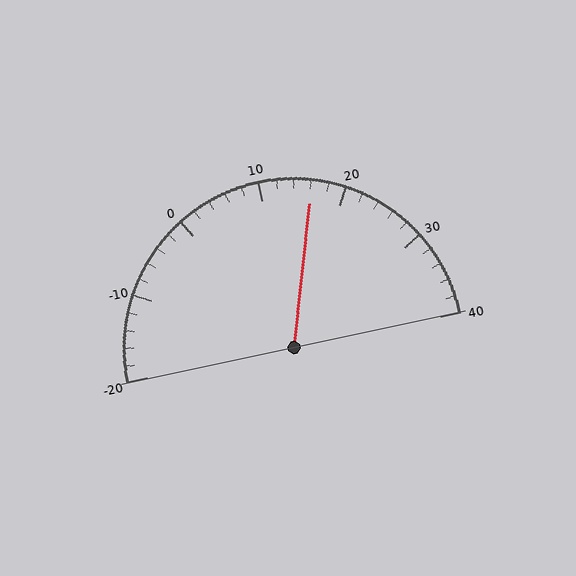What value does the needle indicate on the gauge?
The needle indicates approximately 16.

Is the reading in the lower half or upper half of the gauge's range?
The reading is in the upper half of the range (-20 to 40).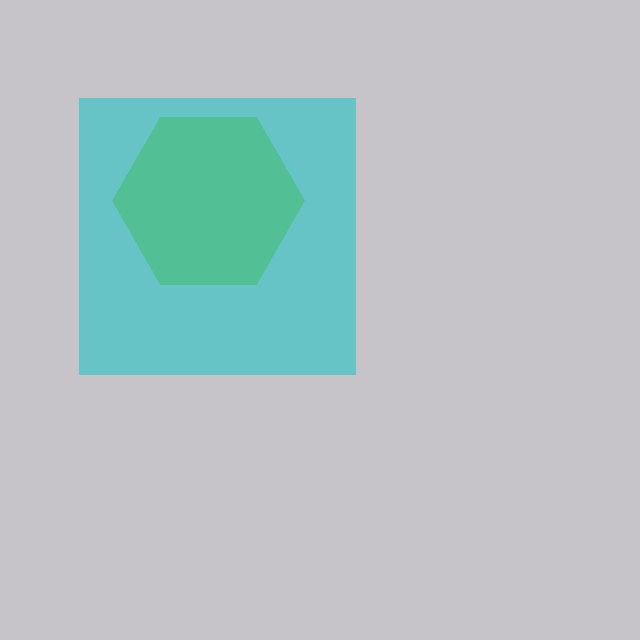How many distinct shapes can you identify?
There are 2 distinct shapes: a cyan square, a green hexagon.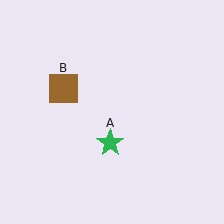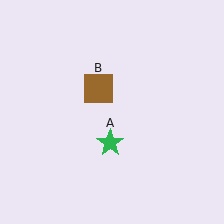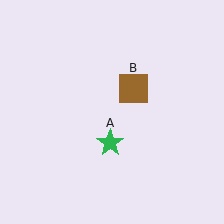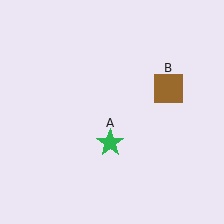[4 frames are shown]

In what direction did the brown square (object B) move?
The brown square (object B) moved right.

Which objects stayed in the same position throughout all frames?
Green star (object A) remained stationary.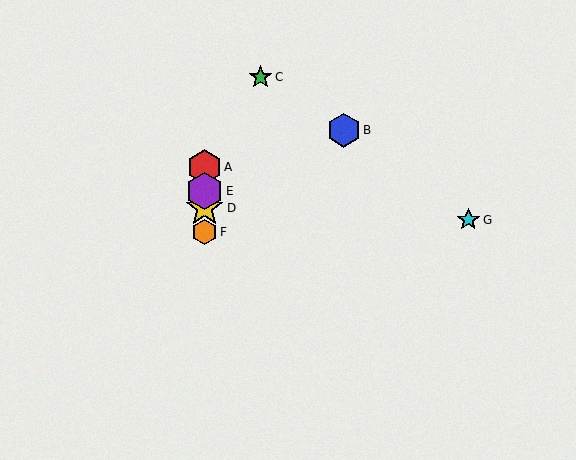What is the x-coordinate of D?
Object D is at x≈204.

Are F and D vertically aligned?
Yes, both are at x≈204.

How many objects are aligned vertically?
4 objects (A, D, E, F) are aligned vertically.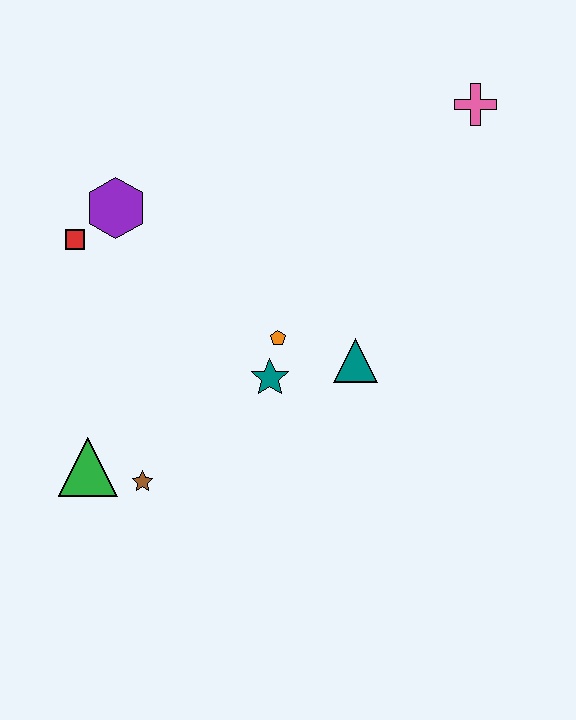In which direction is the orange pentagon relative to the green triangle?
The orange pentagon is to the right of the green triangle.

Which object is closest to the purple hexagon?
The red square is closest to the purple hexagon.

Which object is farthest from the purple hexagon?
The pink cross is farthest from the purple hexagon.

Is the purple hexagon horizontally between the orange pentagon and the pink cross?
No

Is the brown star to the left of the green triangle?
No